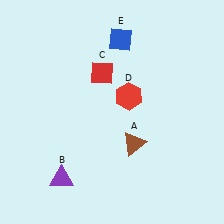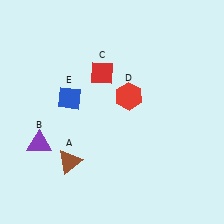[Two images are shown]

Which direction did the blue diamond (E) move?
The blue diamond (E) moved down.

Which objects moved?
The objects that moved are: the brown triangle (A), the purple triangle (B), the blue diamond (E).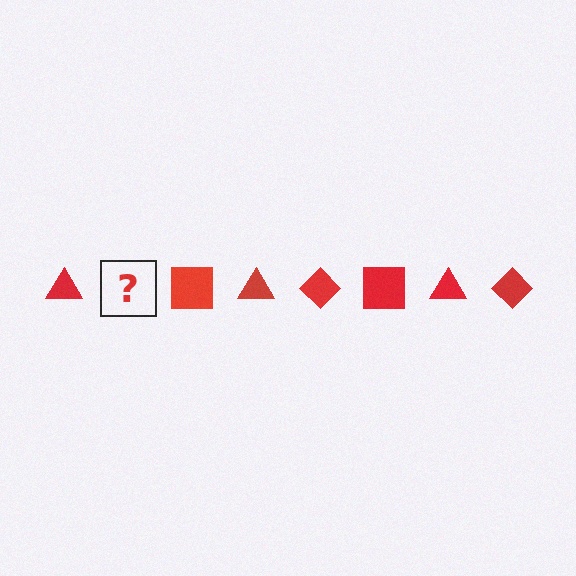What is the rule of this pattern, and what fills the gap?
The rule is that the pattern cycles through triangle, diamond, square shapes in red. The gap should be filled with a red diamond.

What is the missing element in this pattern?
The missing element is a red diamond.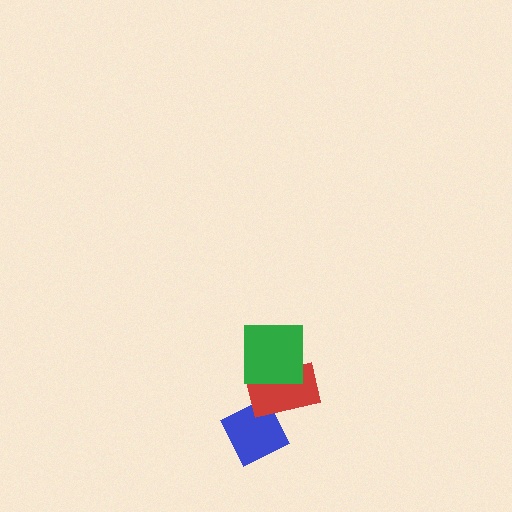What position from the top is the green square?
The green square is 1st from the top.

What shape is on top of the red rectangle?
The green square is on top of the red rectangle.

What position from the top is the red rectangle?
The red rectangle is 2nd from the top.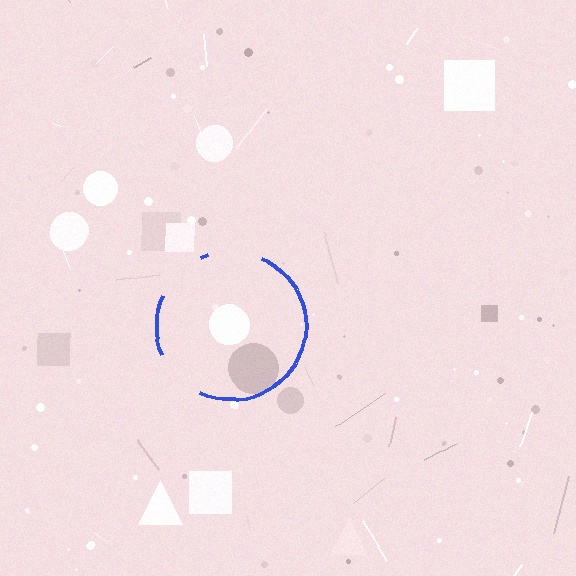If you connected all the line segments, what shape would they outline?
They would outline a circle.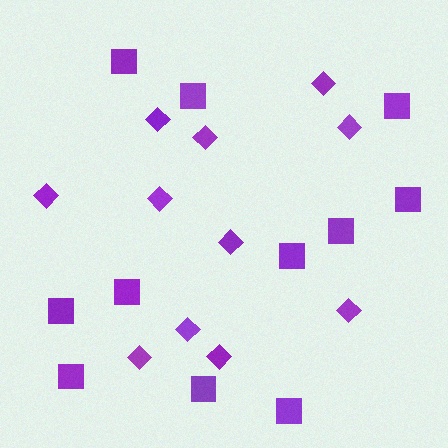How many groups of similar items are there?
There are 2 groups: one group of diamonds (11) and one group of squares (11).